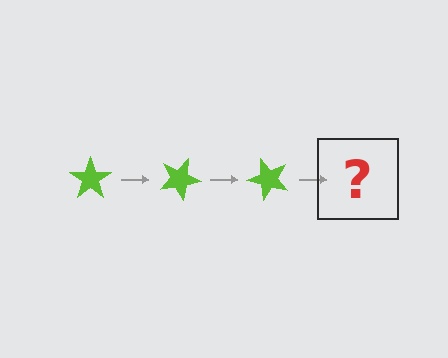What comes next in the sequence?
The next element should be a lime star rotated 75 degrees.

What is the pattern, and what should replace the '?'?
The pattern is that the star rotates 25 degrees each step. The '?' should be a lime star rotated 75 degrees.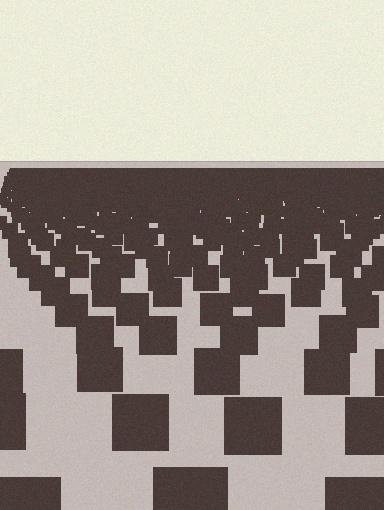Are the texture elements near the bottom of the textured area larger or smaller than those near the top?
Larger. Near the bottom, elements are closer to the viewer and appear at a bigger on-screen size.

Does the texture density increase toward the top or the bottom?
Density increases toward the top.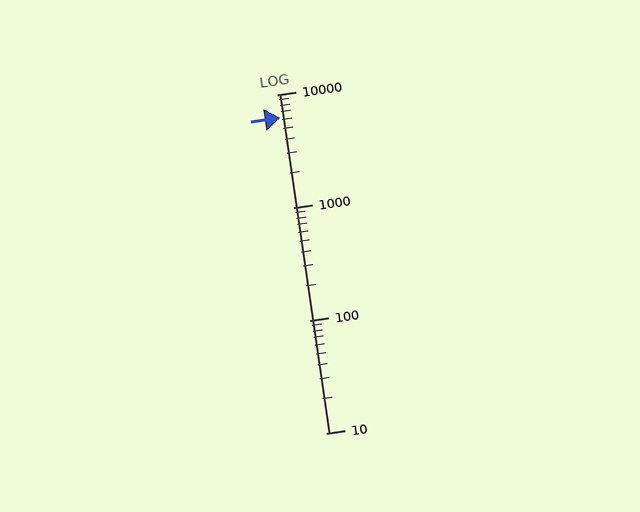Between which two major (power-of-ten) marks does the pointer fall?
The pointer is between 1000 and 10000.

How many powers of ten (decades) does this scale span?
The scale spans 3 decades, from 10 to 10000.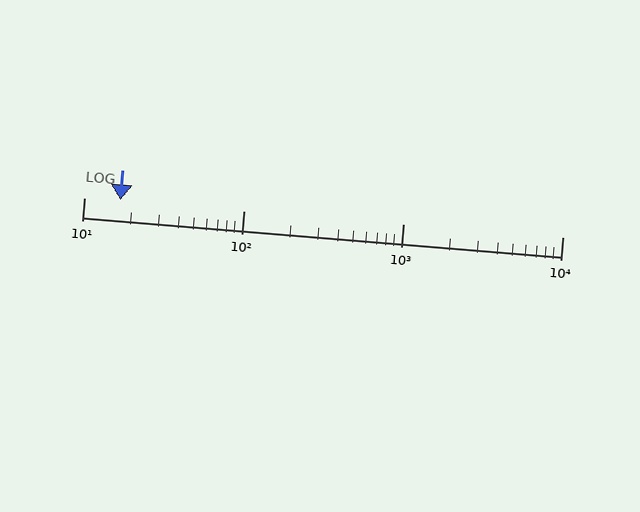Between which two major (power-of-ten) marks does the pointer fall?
The pointer is between 10 and 100.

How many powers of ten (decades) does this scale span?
The scale spans 3 decades, from 10 to 10000.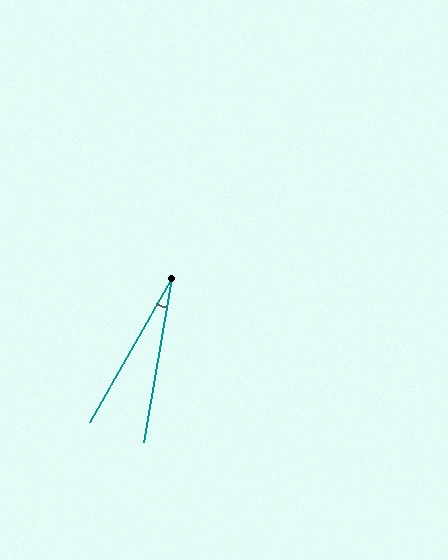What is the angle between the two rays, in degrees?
Approximately 20 degrees.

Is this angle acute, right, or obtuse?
It is acute.